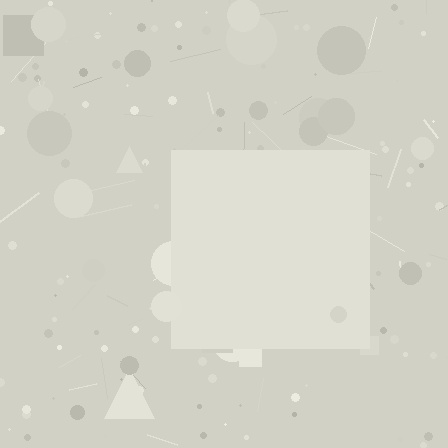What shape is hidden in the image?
A square is hidden in the image.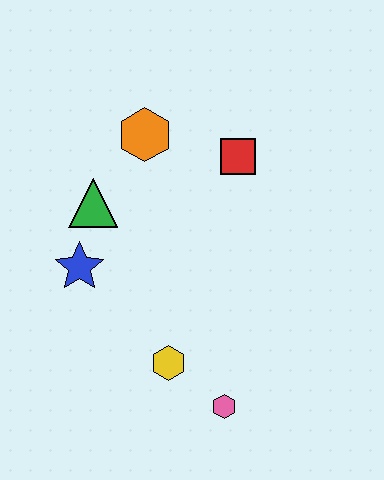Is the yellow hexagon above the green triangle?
No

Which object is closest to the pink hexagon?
The yellow hexagon is closest to the pink hexagon.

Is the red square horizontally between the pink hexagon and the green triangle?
No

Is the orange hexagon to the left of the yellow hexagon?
Yes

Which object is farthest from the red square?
The pink hexagon is farthest from the red square.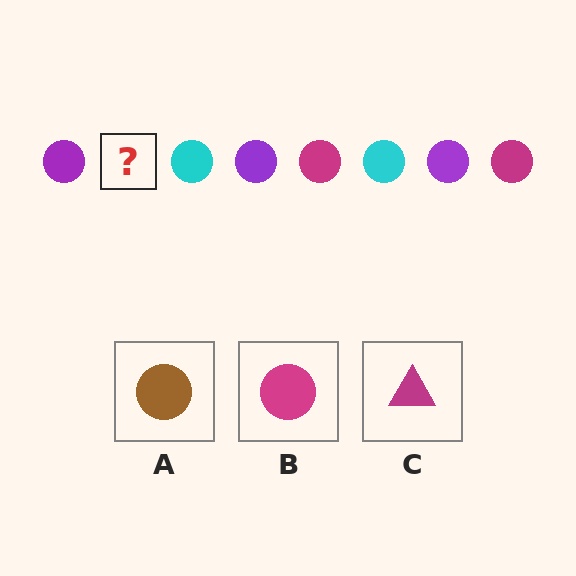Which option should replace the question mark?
Option B.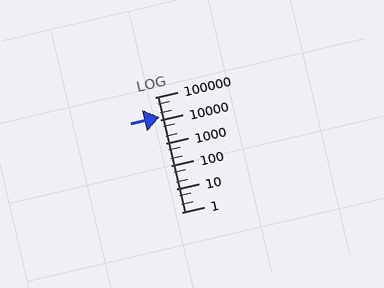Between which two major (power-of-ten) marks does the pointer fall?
The pointer is between 10000 and 100000.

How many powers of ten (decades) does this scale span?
The scale spans 5 decades, from 1 to 100000.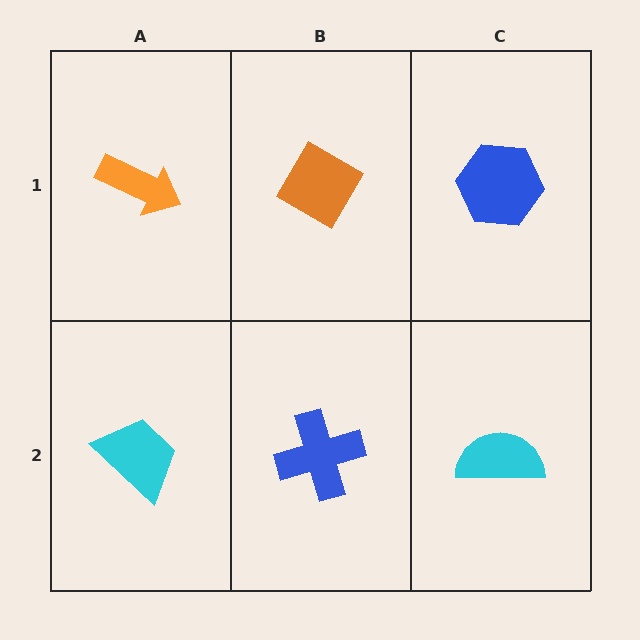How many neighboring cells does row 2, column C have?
2.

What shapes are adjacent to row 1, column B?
A blue cross (row 2, column B), an orange arrow (row 1, column A), a blue hexagon (row 1, column C).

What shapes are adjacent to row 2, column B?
An orange diamond (row 1, column B), a cyan trapezoid (row 2, column A), a cyan semicircle (row 2, column C).